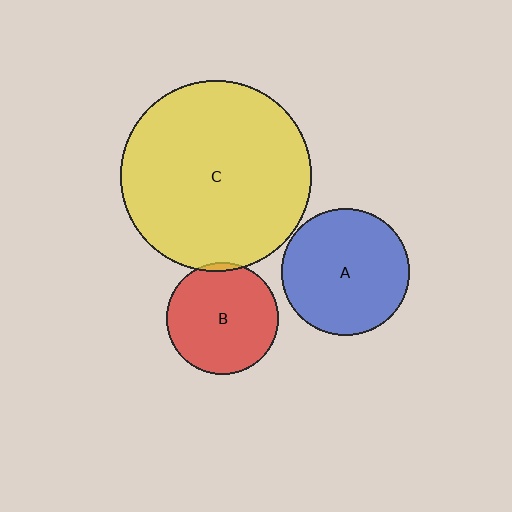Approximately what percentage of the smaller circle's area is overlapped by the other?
Approximately 5%.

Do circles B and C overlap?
Yes.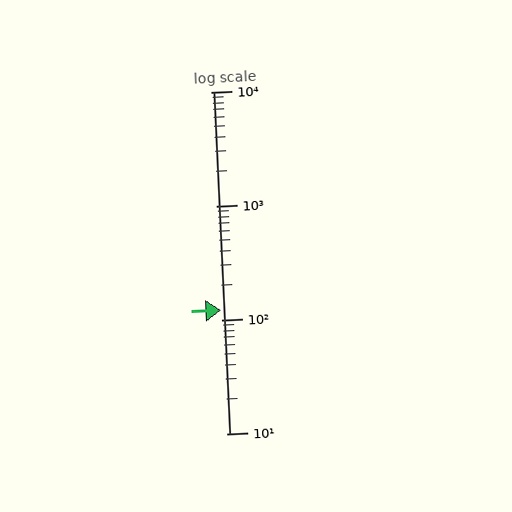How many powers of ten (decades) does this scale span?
The scale spans 3 decades, from 10 to 10000.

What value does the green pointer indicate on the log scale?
The pointer indicates approximately 120.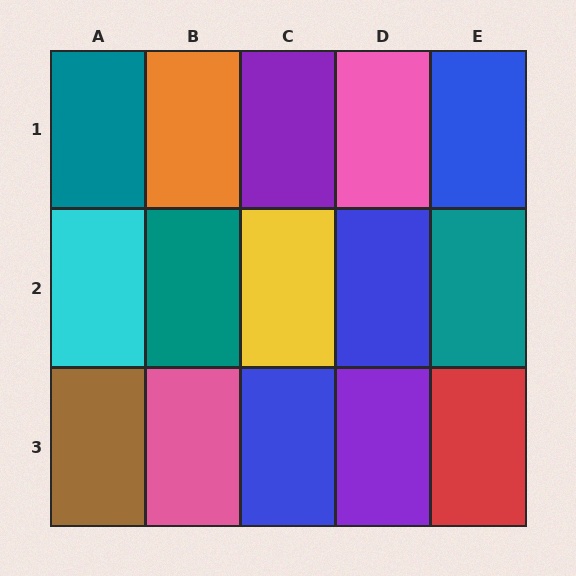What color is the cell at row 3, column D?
Purple.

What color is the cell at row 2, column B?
Teal.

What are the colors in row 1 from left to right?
Teal, orange, purple, pink, blue.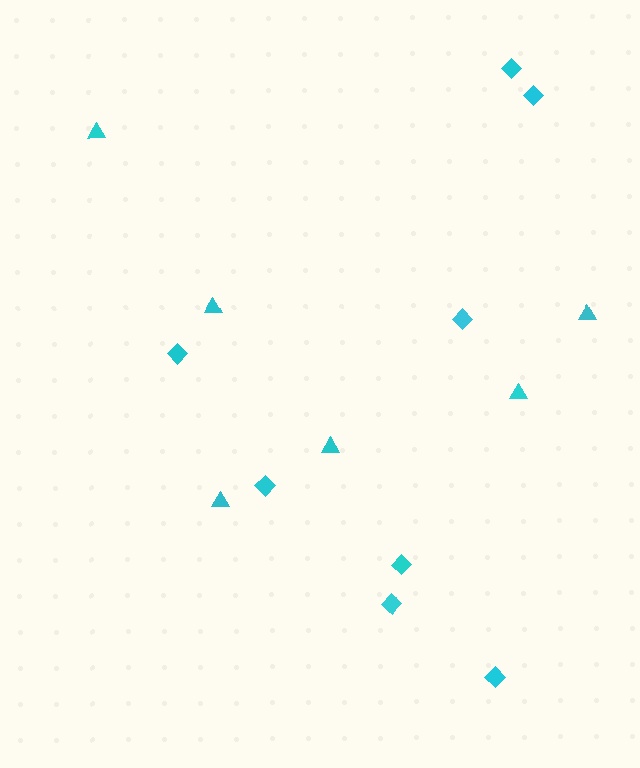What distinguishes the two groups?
There are 2 groups: one group of triangles (6) and one group of diamonds (8).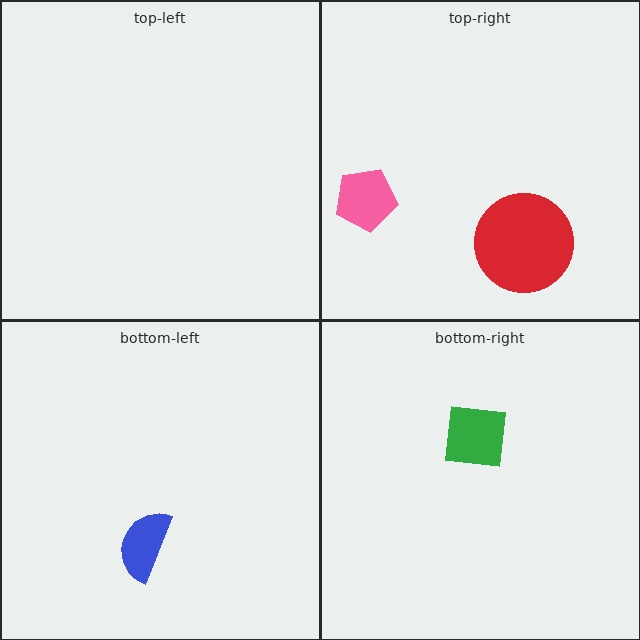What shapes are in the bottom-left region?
The blue semicircle.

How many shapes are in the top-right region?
2.